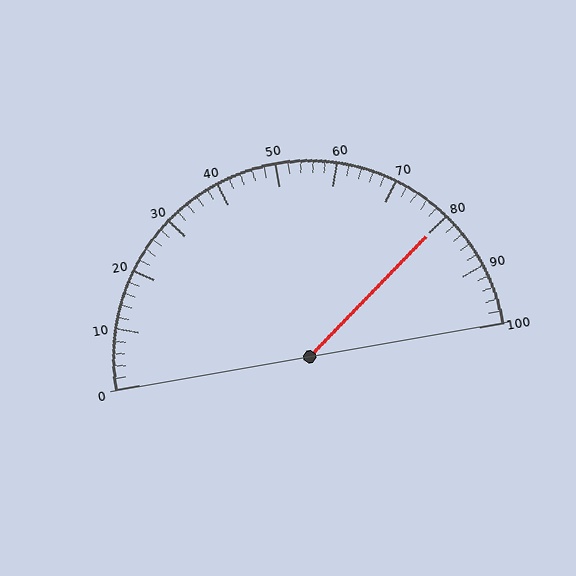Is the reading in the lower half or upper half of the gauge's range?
The reading is in the upper half of the range (0 to 100).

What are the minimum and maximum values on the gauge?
The gauge ranges from 0 to 100.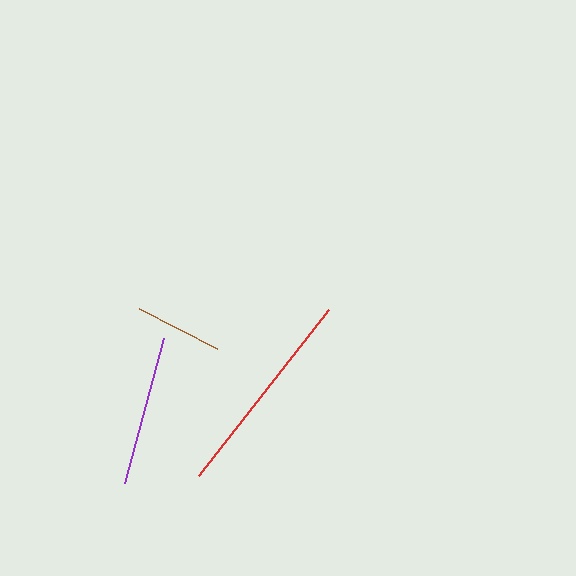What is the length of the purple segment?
The purple segment is approximately 150 pixels long.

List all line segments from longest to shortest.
From longest to shortest: red, purple, brown.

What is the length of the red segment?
The red segment is approximately 211 pixels long.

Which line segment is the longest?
The red line is the longest at approximately 211 pixels.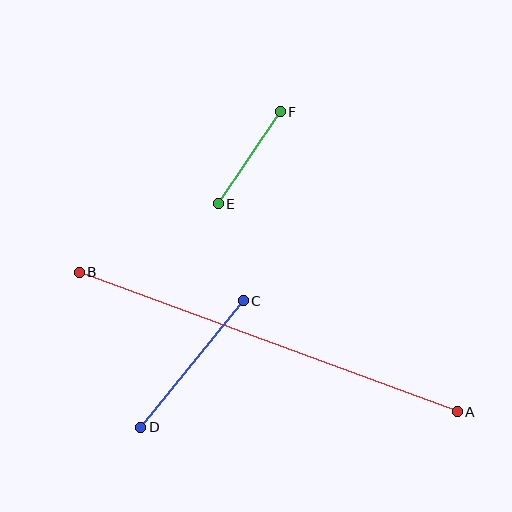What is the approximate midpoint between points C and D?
The midpoint is at approximately (192, 364) pixels.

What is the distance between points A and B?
The distance is approximately 403 pixels.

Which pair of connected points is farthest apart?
Points A and B are farthest apart.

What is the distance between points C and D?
The distance is approximately 163 pixels.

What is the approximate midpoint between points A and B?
The midpoint is at approximately (268, 342) pixels.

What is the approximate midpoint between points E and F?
The midpoint is at approximately (249, 158) pixels.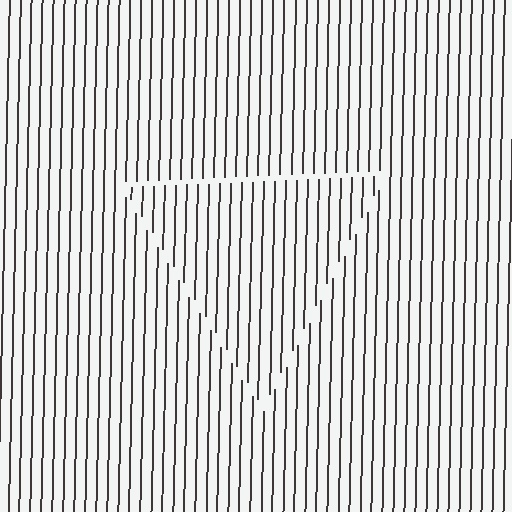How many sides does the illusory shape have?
3 sides — the line-ends trace a triangle.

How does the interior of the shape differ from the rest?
The interior of the shape contains the same grating, shifted by half a period — the contour is defined by the phase discontinuity where line-ends from the inner and outer gratings abut.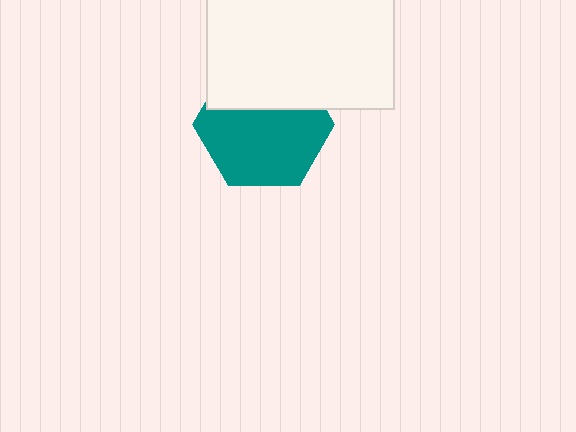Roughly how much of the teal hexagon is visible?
Most of it is visible (roughly 65%).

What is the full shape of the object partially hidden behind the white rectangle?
The partially hidden object is a teal hexagon.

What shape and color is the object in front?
The object in front is a white rectangle.